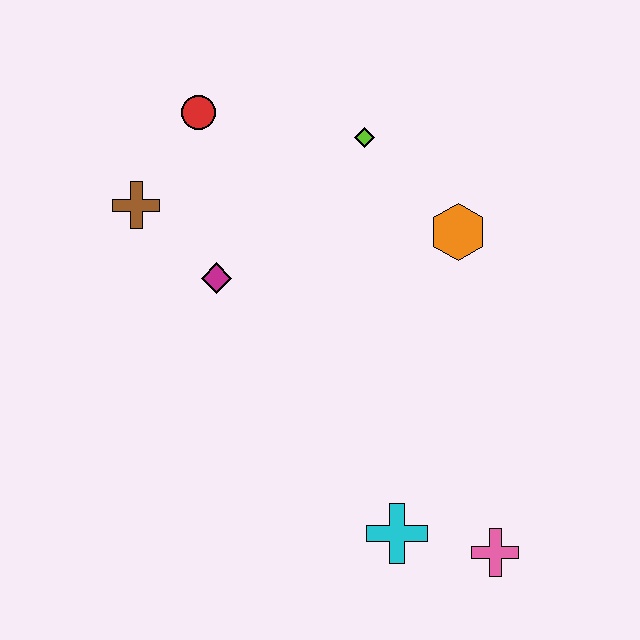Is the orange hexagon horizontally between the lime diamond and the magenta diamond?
No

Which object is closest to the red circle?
The brown cross is closest to the red circle.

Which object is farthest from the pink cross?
The red circle is farthest from the pink cross.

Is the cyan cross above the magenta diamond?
No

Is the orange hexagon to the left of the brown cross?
No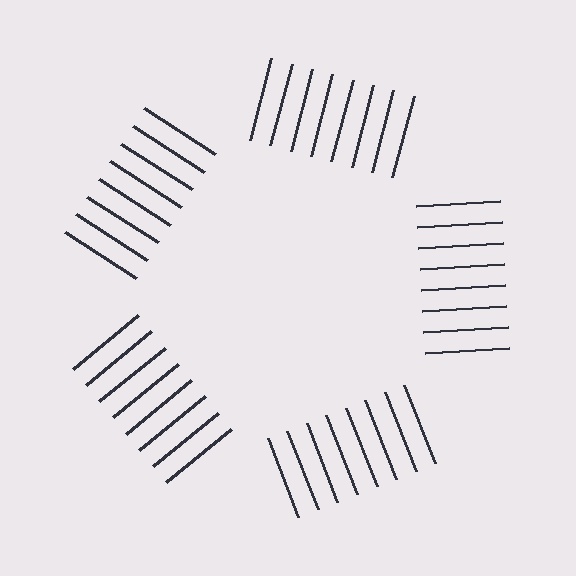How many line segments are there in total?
40 — 8 along each of the 5 edges.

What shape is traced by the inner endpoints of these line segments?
An illusory pentagon — the line segments terminate on its edges but no continuous stroke is drawn.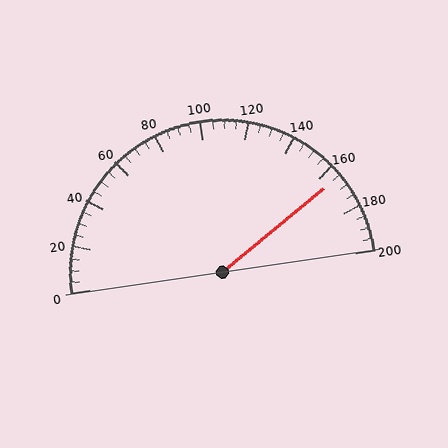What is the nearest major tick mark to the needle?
The nearest major tick mark is 160.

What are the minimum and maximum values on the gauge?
The gauge ranges from 0 to 200.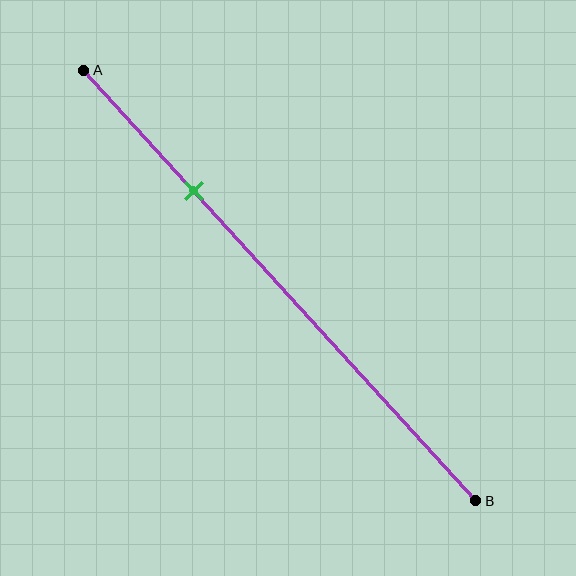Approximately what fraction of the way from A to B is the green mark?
The green mark is approximately 30% of the way from A to B.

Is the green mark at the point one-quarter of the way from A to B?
No, the mark is at about 30% from A, not at the 25% one-quarter point.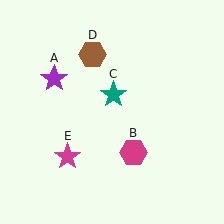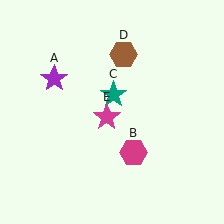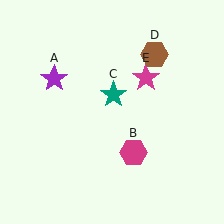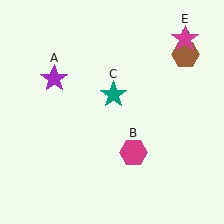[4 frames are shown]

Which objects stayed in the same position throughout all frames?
Purple star (object A) and magenta hexagon (object B) and teal star (object C) remained stationary.